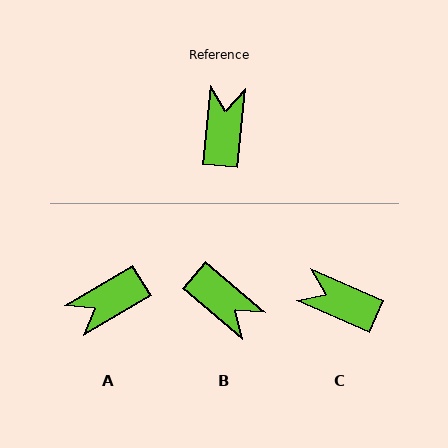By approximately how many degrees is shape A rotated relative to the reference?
Approximately 126 degrees counter-clockwise.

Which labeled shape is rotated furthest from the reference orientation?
A, about 126 degrees away.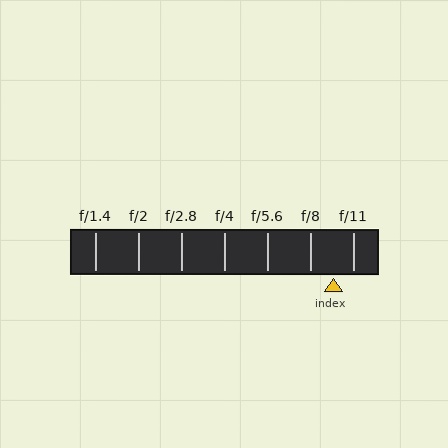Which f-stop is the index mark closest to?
The index mark is closest to f/11.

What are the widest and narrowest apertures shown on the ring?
The widest aperture shown is f/1.4 and the narrowest is f/11.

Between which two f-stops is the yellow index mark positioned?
The index mark is between f/8 and f/11.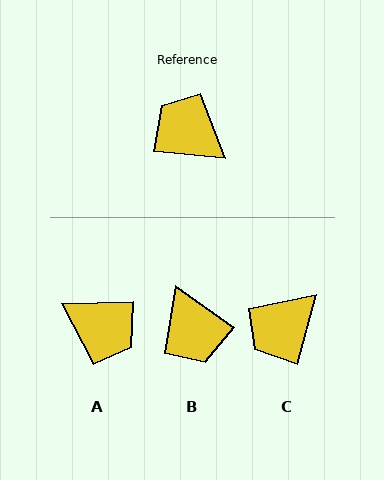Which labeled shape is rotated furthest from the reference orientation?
A, about 172 degrees away.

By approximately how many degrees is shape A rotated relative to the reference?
Approximately 172 degrees clockwise.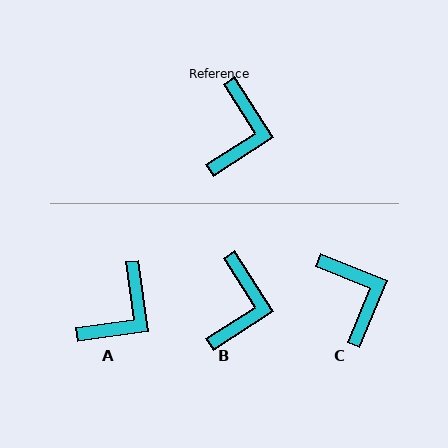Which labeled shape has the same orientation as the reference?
B.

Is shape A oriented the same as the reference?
No, it is off by about 25 degrees.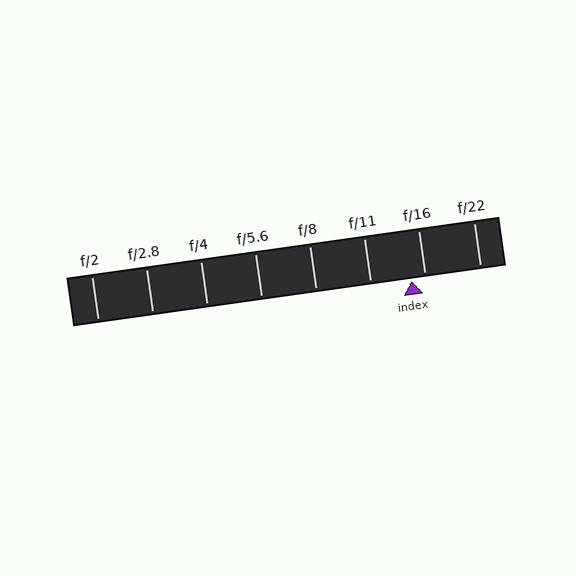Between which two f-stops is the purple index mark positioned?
The index mark is between f/11 and f/16.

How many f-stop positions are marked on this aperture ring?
There are 8 f-stop positions marked.